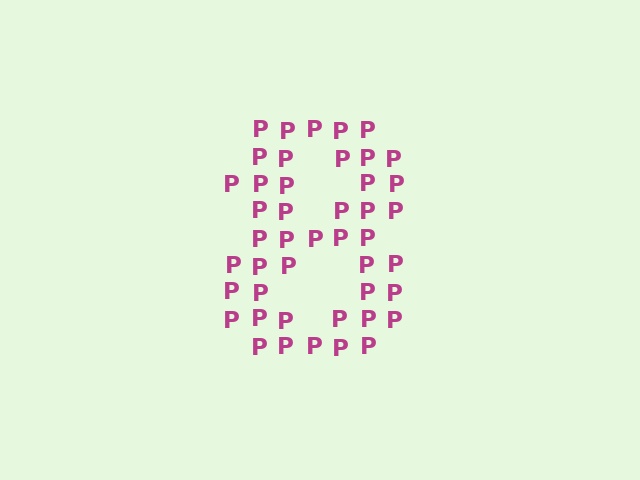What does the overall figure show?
The overall figure shows the digit 8.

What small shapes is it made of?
It is made of small letter P's.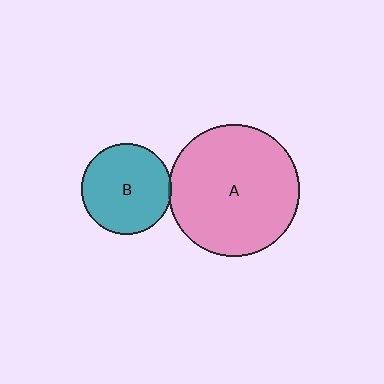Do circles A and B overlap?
Yes.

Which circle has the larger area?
Circle A (pink).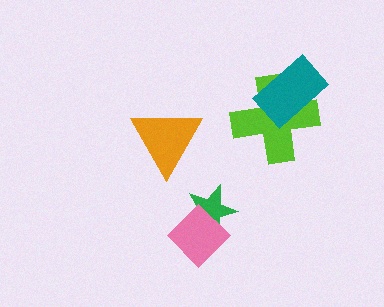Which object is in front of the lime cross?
The teal rectangle is in front of the lime cross.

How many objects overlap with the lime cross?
1 object overlaps with the lime cross.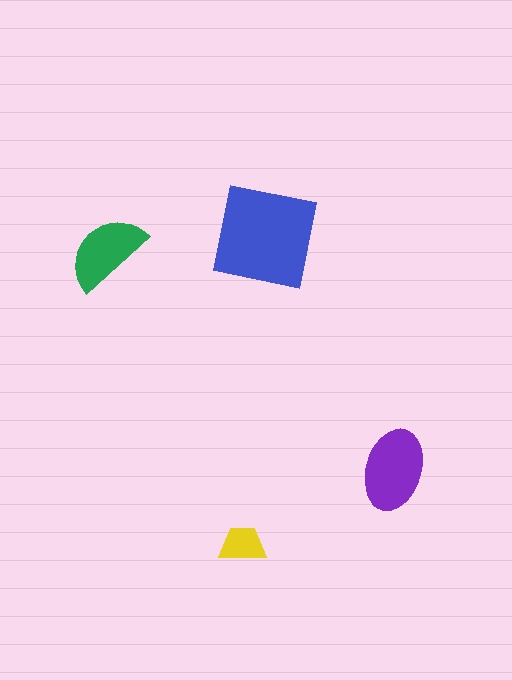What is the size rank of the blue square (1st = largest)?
1st.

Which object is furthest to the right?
The purple ellipse is rightmost.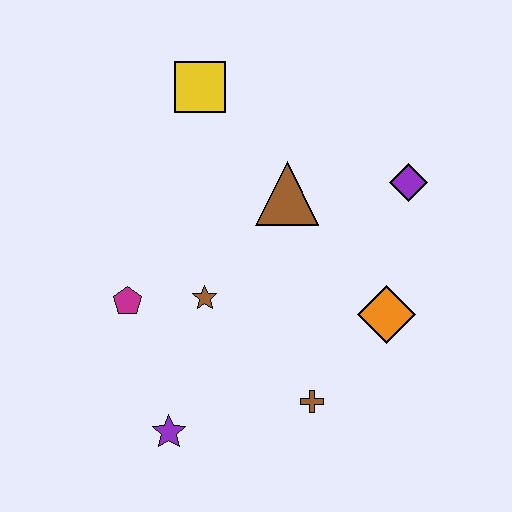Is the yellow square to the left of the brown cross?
Yes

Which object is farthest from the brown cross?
The yellow square is farthest from the brown cross.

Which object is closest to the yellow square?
The brown triangle is closest to the yellow square.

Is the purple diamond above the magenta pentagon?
Yes